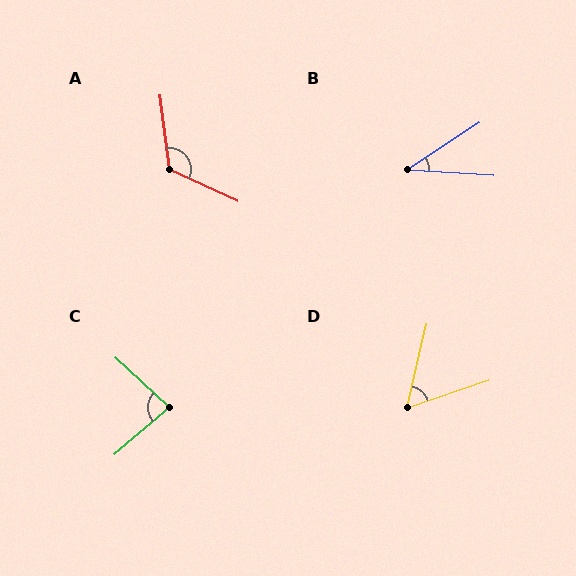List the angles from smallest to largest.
B (37°), D (58°), C (83°), A (122°).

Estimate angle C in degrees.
Approximately 83 degrees.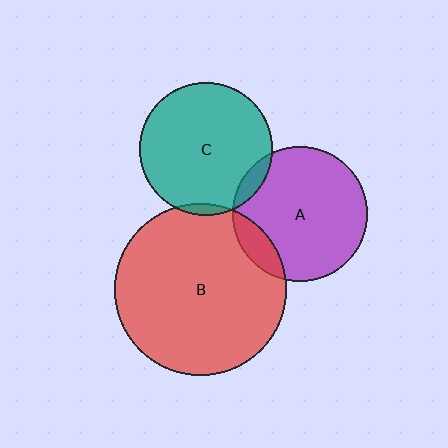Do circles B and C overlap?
Yes.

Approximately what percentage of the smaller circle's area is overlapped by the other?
Approximately 5%.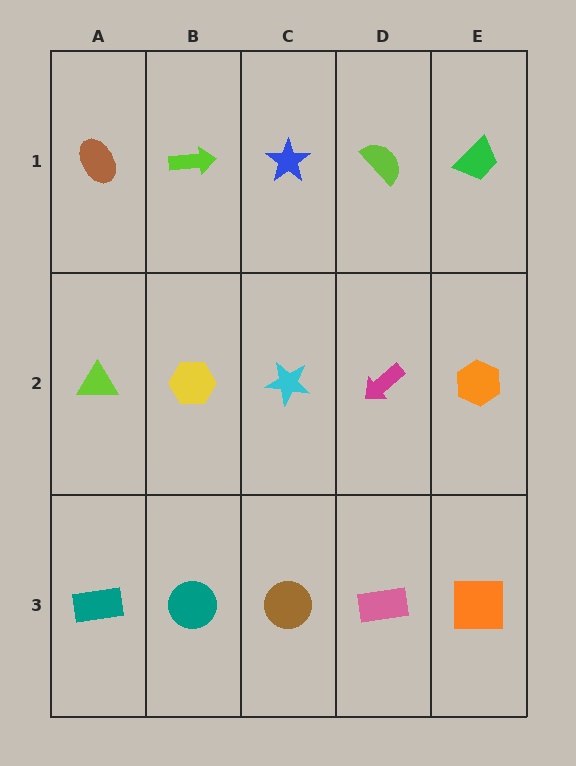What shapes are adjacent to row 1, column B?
A yellow hexagon (row 2, column B), a brown ellipse (row 1, column A), a blue star (row 1, column C).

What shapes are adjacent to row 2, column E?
A green trapezoid (row 1, column E), an orange square (row 3, column E), a magenta arrow (row 2, column D).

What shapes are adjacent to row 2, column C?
A blue star (row 1, column C), a brown circle (row 3, column C), a yellow hexagon (row 2, column B), a magenta arrow (row 2, column D).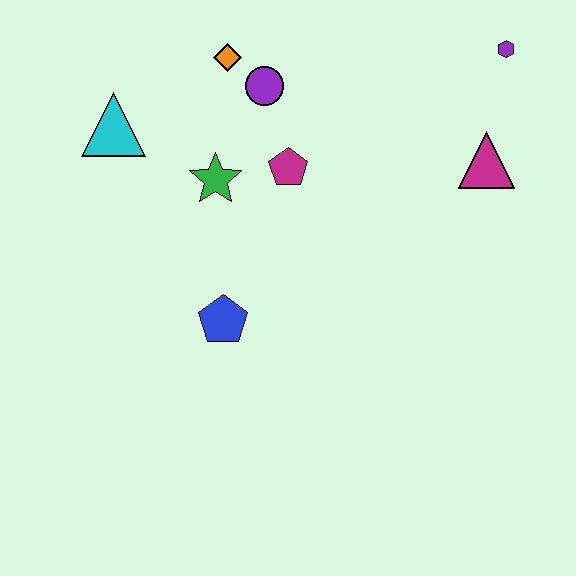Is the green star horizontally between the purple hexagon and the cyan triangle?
Yes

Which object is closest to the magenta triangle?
The purple hexagon is closest to the magenta triangle.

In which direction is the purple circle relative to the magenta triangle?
The purple circle is to the left of the magenta triangle.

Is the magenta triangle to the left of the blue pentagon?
No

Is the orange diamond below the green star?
No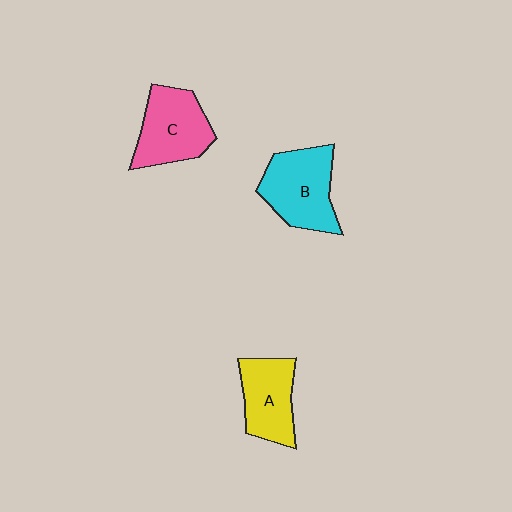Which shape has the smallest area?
Shape A (yellow).